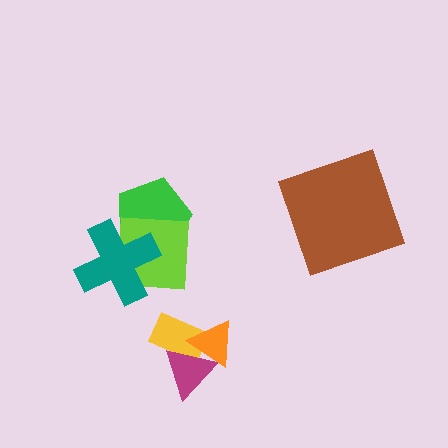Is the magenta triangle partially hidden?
Yes, it is partially covered by another shape.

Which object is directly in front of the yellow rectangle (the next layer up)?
The magenta triangle is directly in front of the yellow rectangle.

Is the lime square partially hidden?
Yes, it is partially covered by another shape.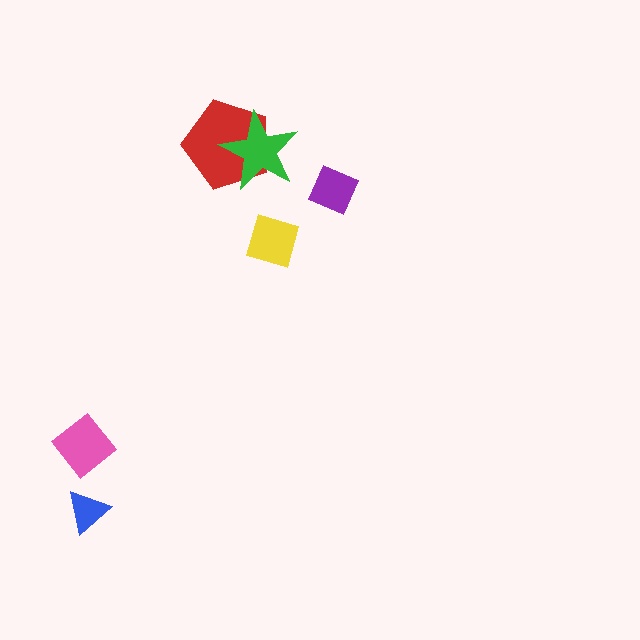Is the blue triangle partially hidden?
No, no other shape covers it.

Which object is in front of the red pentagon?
The green star is in front of the red pentagon.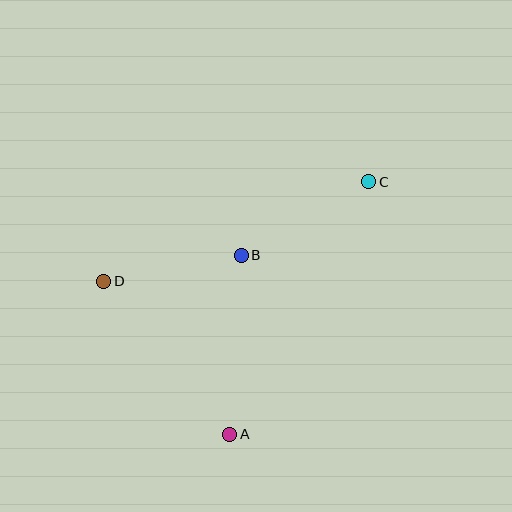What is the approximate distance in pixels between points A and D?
The distance between A and D is approximately 198 pixels.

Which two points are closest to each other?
Points B and D are closest to each other.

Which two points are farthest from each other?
Points A and C are farthest from each other.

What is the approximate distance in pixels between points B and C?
The distance between B and C is approximately 147 pixels.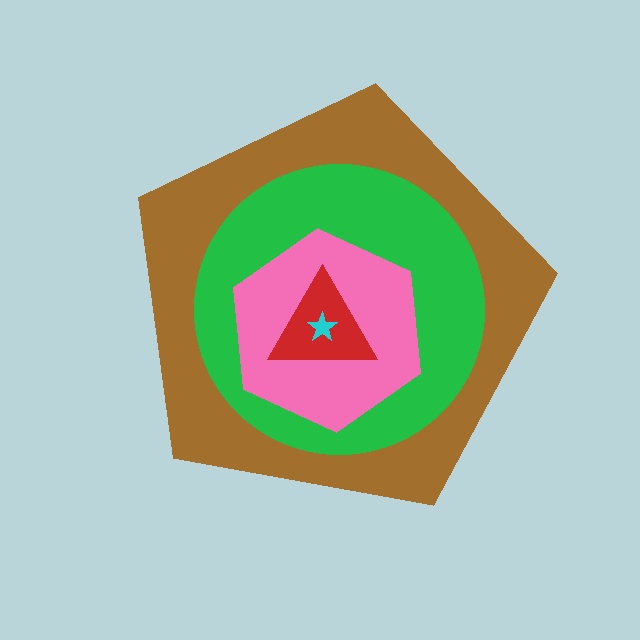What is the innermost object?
The cyan star.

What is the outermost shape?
The brown pentagon.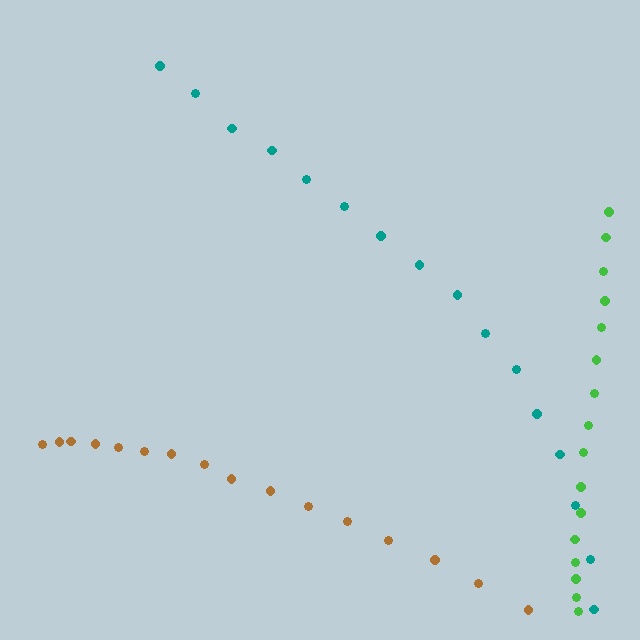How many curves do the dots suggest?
There are 3 distinct paths.